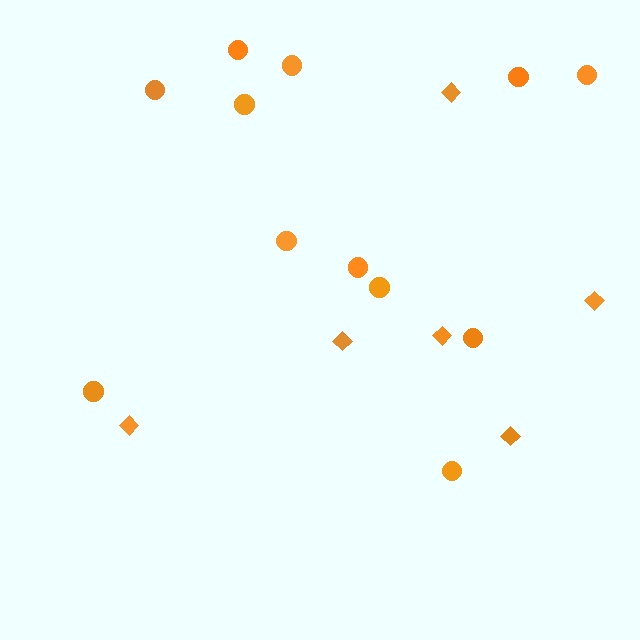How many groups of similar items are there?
There are 2 groups: one group of circles (12) and one group of diamonds (6).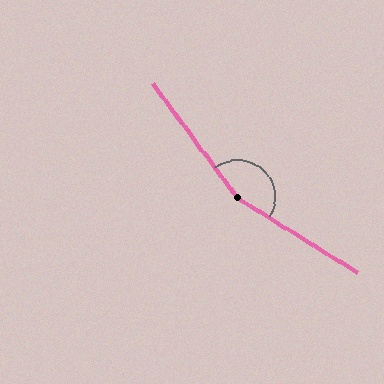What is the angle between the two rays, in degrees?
Approximately 158 degrees.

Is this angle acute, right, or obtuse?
It is obtuse.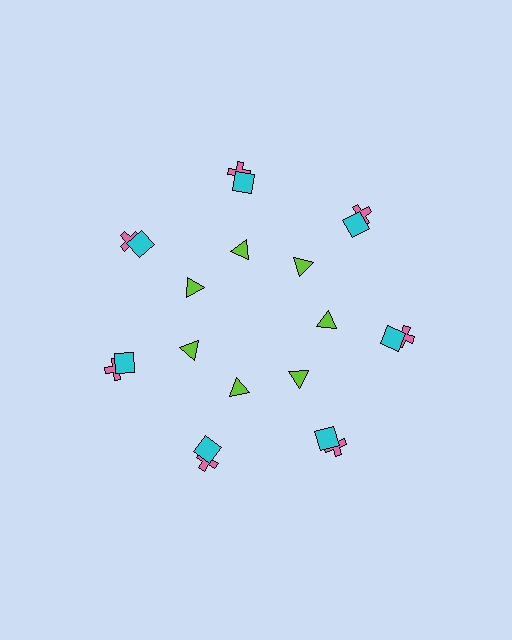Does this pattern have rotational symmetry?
Yes, this pattern has 7-fold rotational symmetry. It looks the same after rotating 51 degrees around the center.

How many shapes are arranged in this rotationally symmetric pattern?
There are 21 shapes, arranged in 7 groups of 3.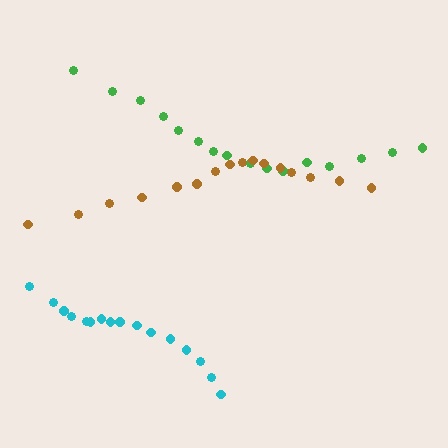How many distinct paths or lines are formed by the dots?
There are 3 distinct paths.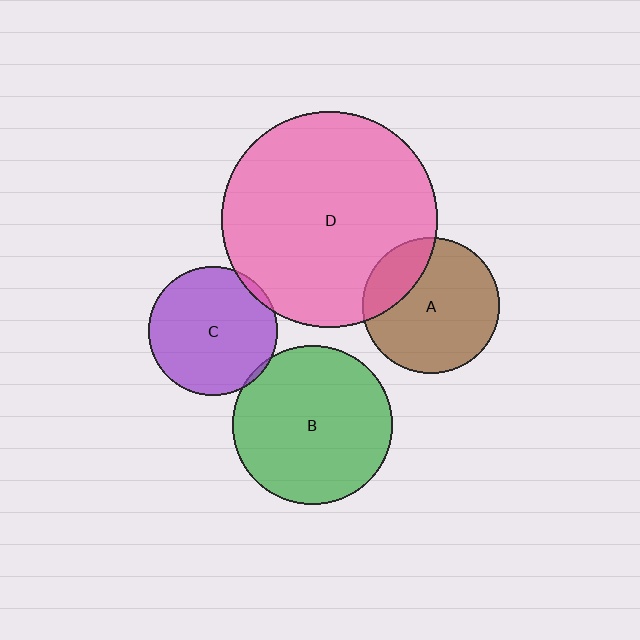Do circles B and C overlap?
Yes.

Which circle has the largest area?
Circle D (pink).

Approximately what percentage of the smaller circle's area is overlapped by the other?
Approximately 5%.